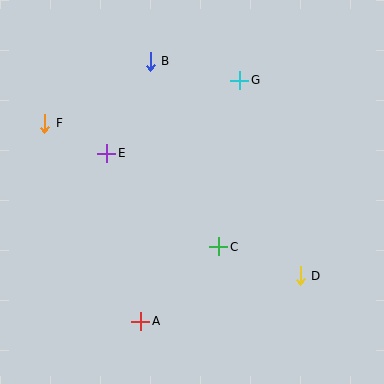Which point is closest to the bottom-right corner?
Point D is closest to the bottom-right corner.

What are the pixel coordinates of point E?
Point E is at (107, 153).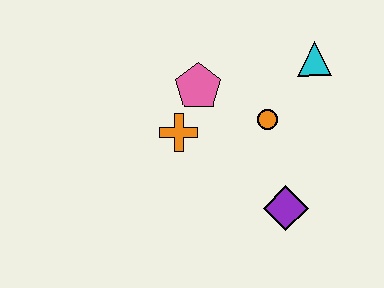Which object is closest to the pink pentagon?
The orange cross is closest to the pink pentagon.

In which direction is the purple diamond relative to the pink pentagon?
The purple diamond is below the pink pentagon.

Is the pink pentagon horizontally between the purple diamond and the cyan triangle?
No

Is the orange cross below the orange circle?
Yes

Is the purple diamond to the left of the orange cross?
No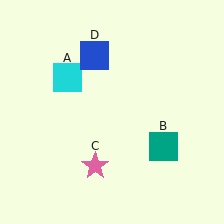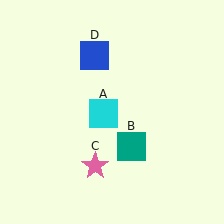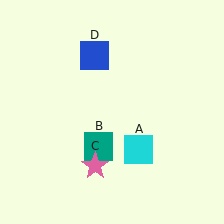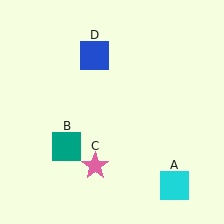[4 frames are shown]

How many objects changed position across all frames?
2 objects changed position: cyan square (object A), teal square (object B).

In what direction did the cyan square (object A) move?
The cyan square (object A) moved down and to the right.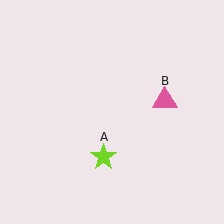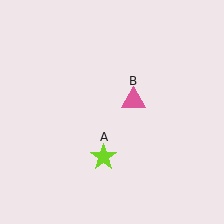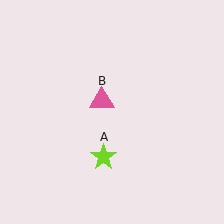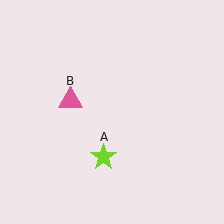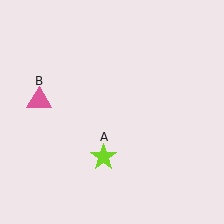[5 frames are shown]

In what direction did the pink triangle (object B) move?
The pink triangle (object B) moved left.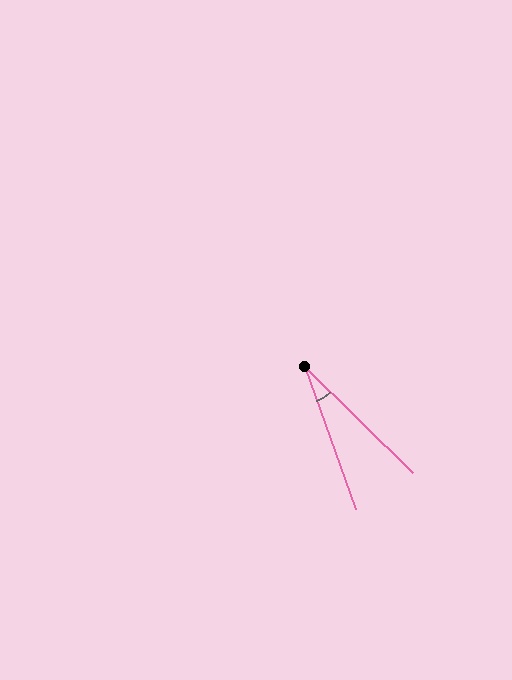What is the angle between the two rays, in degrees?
Approximately 26 degrees.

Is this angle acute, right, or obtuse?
It is acute.